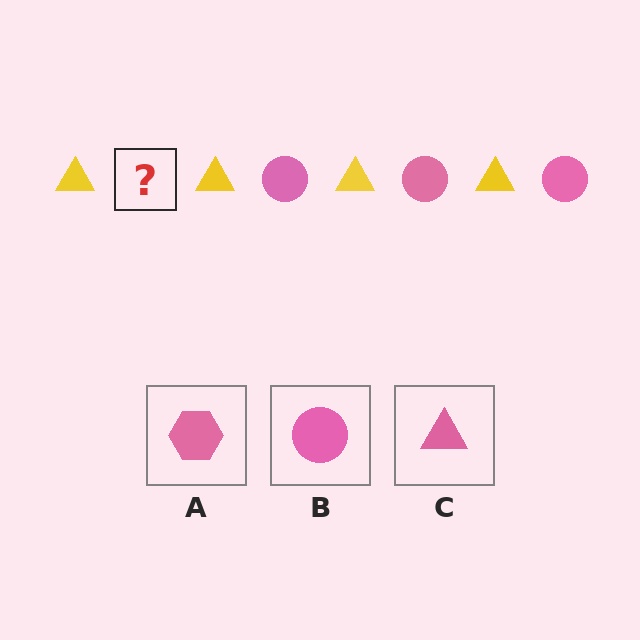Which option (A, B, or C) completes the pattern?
B.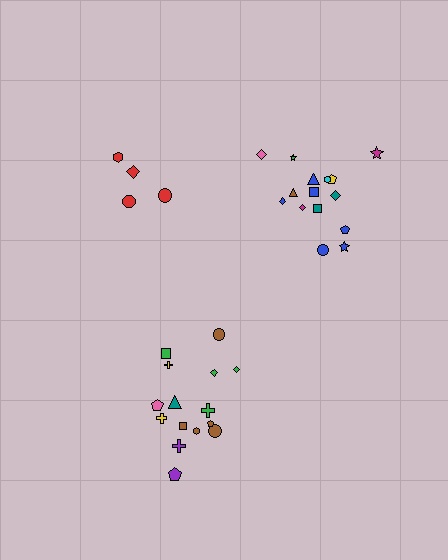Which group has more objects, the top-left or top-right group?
The top-right group.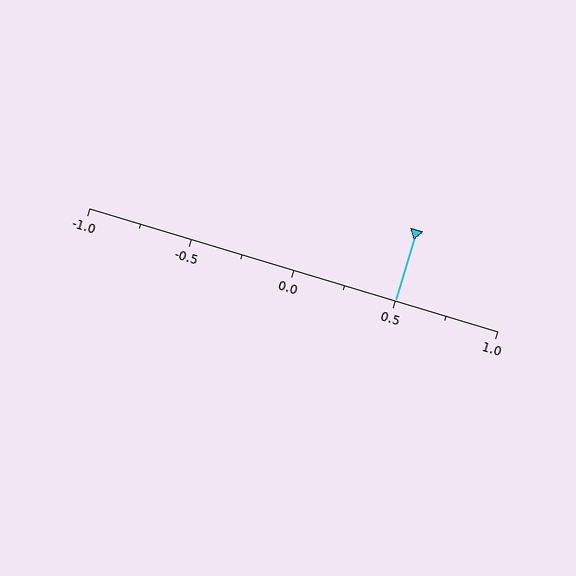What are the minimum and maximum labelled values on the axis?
The axis runs from -1.0 to 1.0.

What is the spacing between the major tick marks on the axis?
The major ticks are spaced 0.5 apart.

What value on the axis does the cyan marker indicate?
The marker indicates approximately 0.5.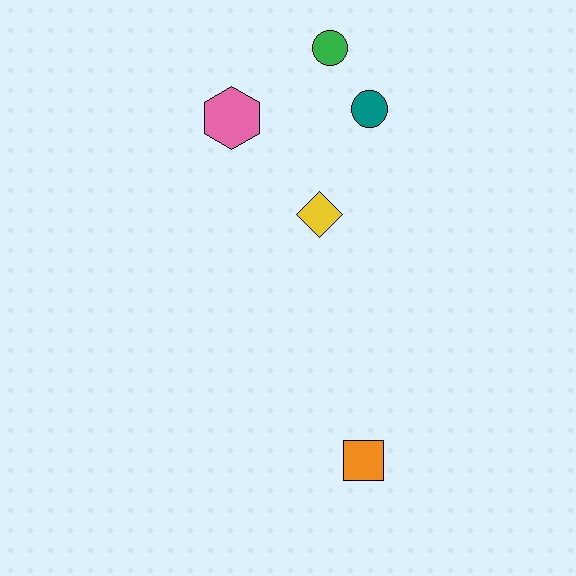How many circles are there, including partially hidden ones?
There are 2 circles.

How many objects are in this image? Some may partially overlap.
There are 5 objects.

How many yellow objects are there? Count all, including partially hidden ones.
There is 1 yellow object.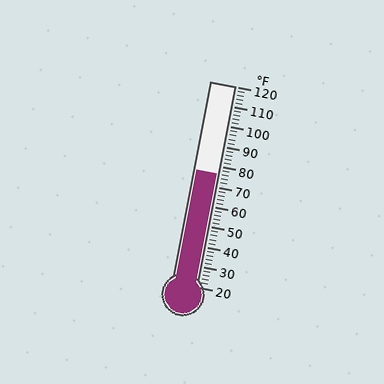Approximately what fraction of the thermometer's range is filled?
The thermometer is filled to approximately 55% of its range.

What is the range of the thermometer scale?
The thermometer scale ranges from 20°F to 120°F.